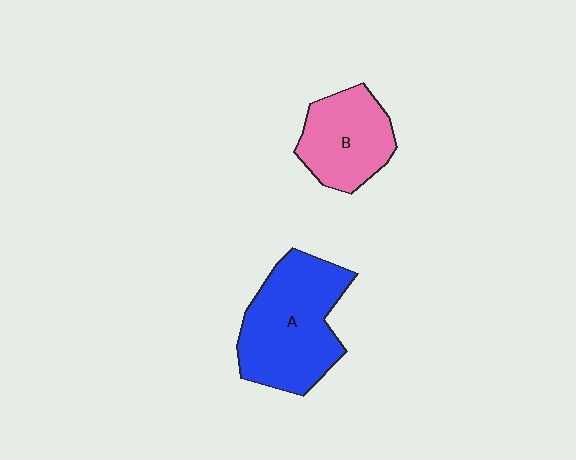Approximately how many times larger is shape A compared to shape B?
Approximately 1.5 times.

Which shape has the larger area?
Shape A (blue).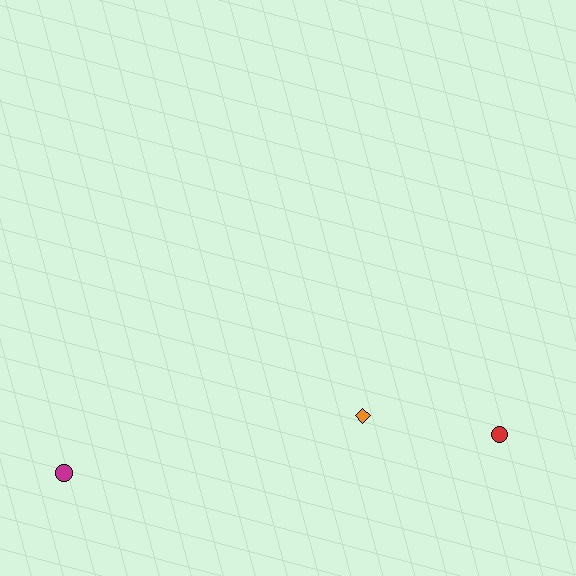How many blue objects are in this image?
There are no blue objects.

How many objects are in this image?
There are 3 objects.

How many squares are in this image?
There are no squares.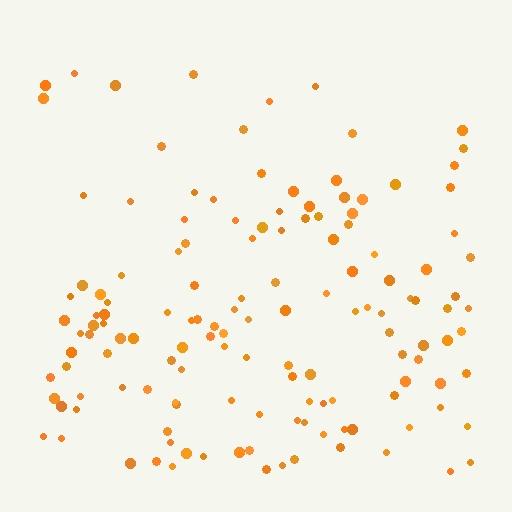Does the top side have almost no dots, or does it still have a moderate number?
Still a moderate number, just noticeably fewer than the bottom.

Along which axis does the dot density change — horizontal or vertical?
Vertical.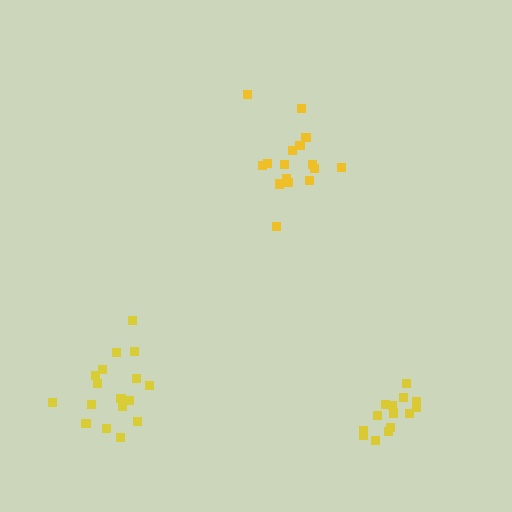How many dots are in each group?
Group 1: 18 dots, Group 2: 16 dots, Group 3: 15 dots (49 total).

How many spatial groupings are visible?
There are 3 spatial groupings.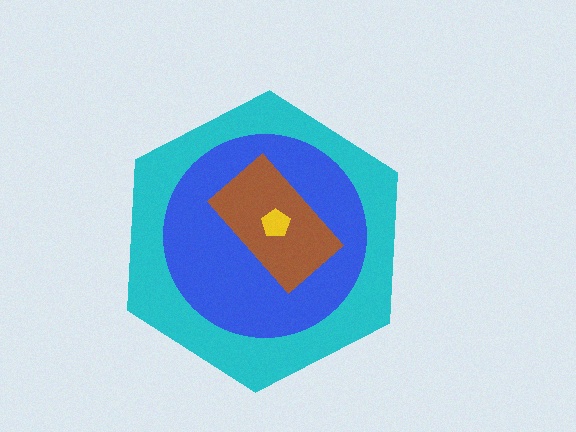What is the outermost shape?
The cyan hexagon.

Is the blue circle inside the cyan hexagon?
Yes.